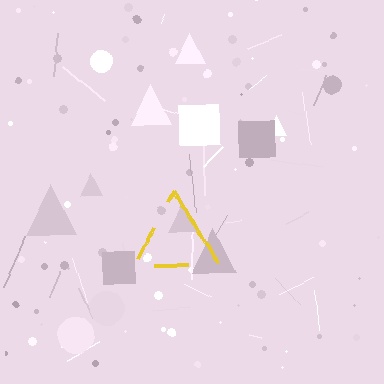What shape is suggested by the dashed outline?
The dashed outline suggests a triangle.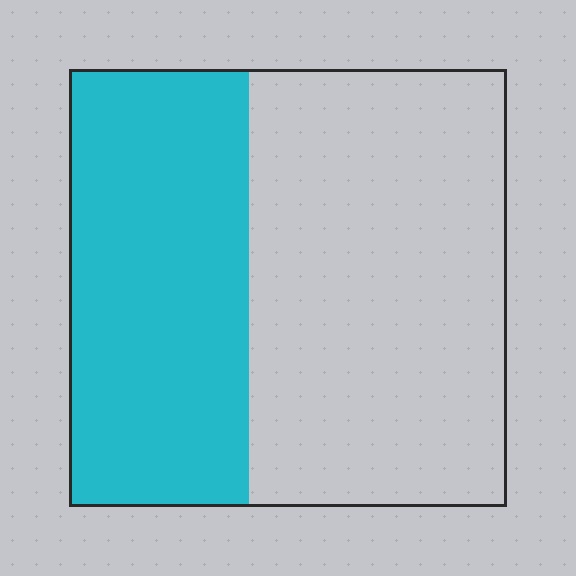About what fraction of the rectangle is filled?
About two fifths (2/5).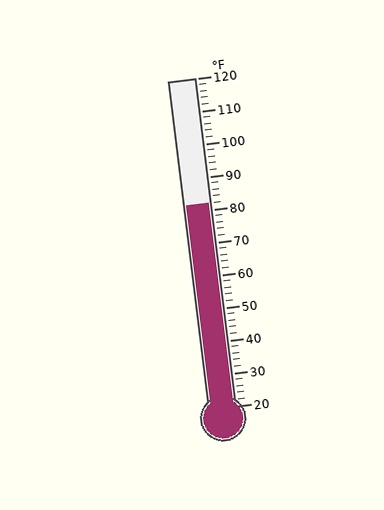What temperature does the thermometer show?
The thermometer shows approximately 82°F.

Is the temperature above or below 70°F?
The temperature is above 70°F.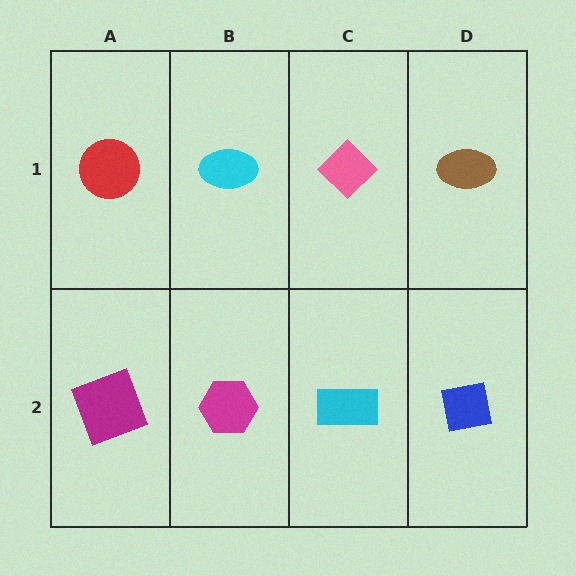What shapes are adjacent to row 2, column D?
A brown ellipse (row 1, column D), a cyan rectangle (row 2, column C).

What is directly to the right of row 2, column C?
A blue square.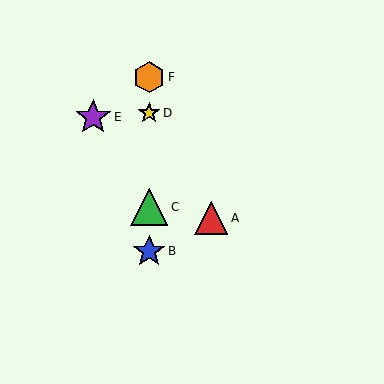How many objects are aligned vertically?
4 objects (B, C, D, F) are aligned vertically.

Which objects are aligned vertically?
Objects B, C, D, F are aligned vertically.